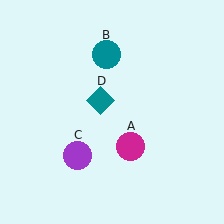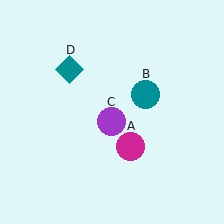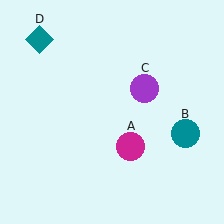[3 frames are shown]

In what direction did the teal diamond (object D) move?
The teal diamond (object D) moved up and to the left.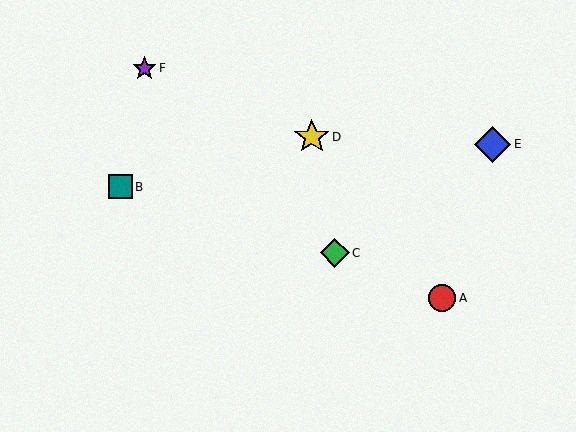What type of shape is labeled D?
Shape D is a yellow star.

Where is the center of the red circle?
The center of the red circle is at (442, 298).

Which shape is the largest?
The blue diamond (labeled E) is the largest.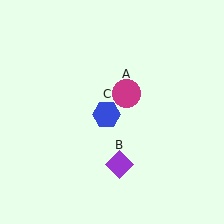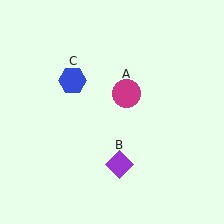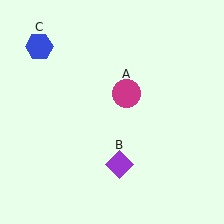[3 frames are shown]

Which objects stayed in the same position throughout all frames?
Magenta circle (object A) and purple diamond (object B) remained stationary.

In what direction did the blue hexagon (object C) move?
The blue hexagon (object C) moved up and to the left.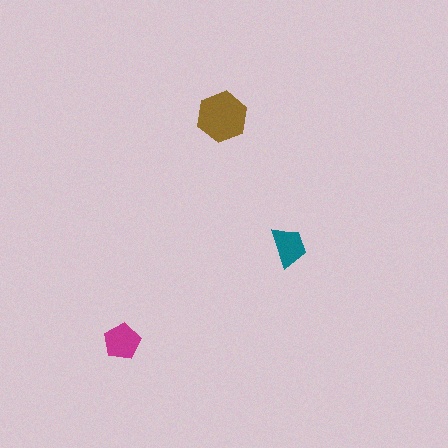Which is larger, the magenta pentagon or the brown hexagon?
The brown hexagon.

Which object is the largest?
The brown hexagon.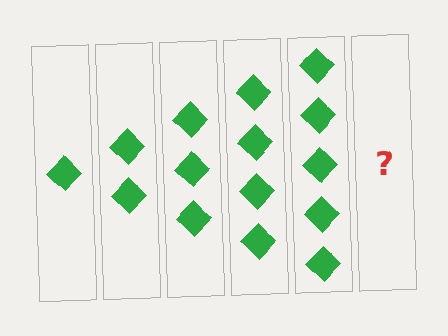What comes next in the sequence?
The next element should be 6 diamonds.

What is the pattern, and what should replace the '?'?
The pattern is that each step adds one more diamond. The '?' should be 6 diamonds.